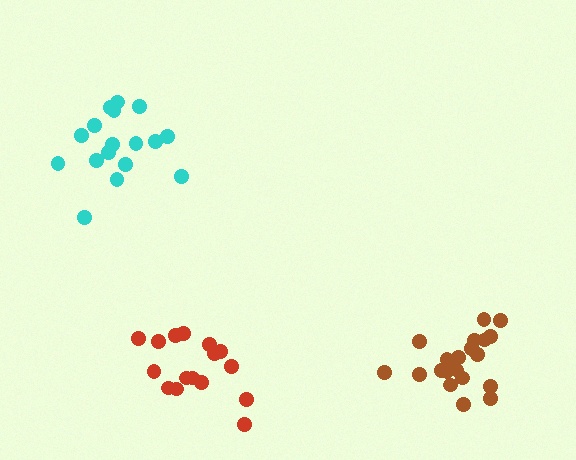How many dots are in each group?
Group 1: 16 dots, Group 2: 17 dots, Group 3: 21 dots (54 total).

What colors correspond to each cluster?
The clusters are colored: red, cyan, brown.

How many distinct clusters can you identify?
There are 3 distinct clusters.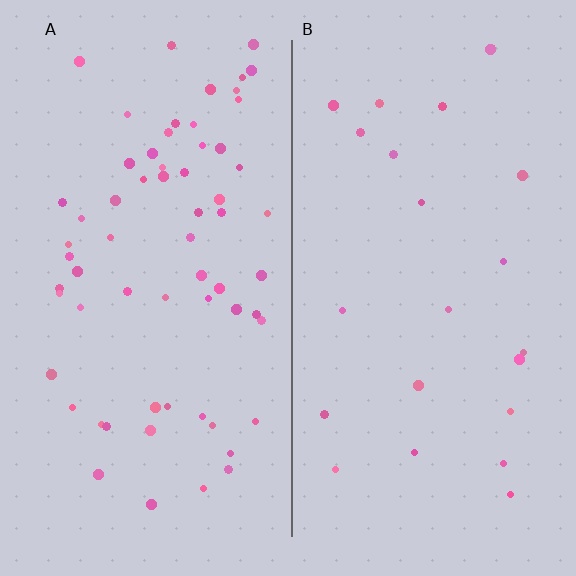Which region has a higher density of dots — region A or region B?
A (the left).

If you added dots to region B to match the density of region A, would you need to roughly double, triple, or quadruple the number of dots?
Approximately triple.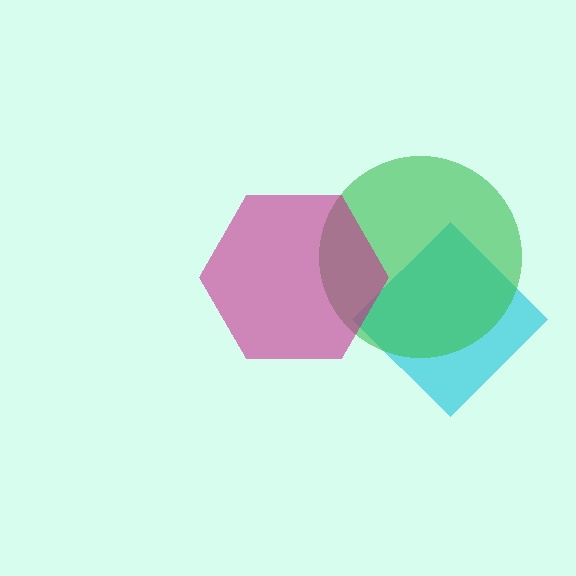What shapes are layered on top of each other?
The layered shapes are: a cyan diamond, a green circle, a magenta hexagon.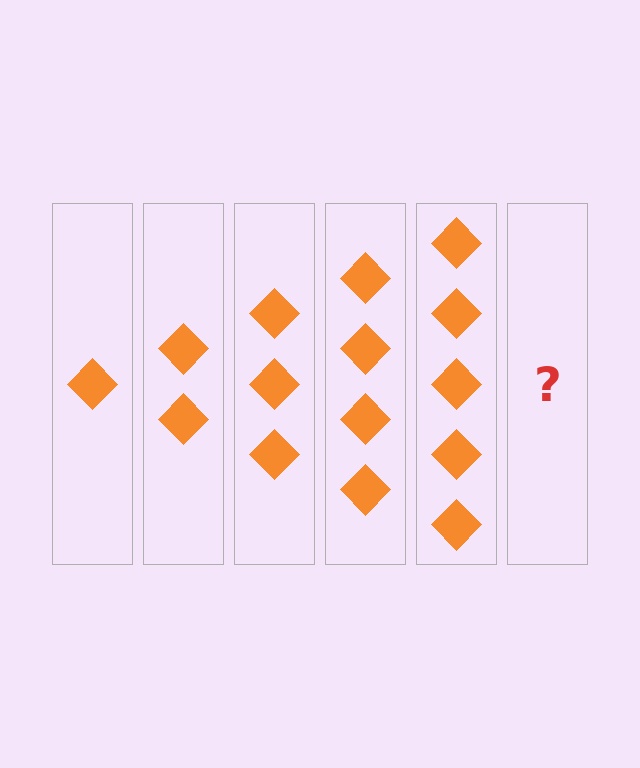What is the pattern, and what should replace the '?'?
The pattern is that each step adds one more diamond. The '?' should be 6 diamonds.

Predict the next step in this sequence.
The next step is 6 diamonds.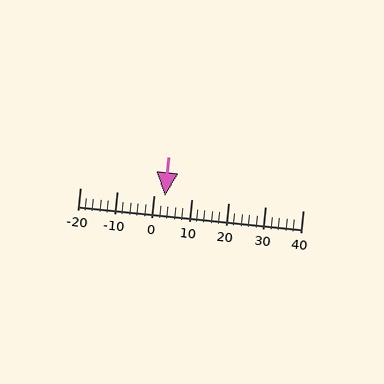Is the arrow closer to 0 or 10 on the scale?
The arrow is closer to 0.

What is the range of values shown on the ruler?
The ruler shows values from -20 to 40.